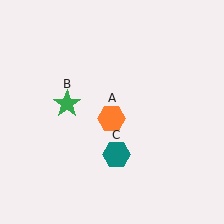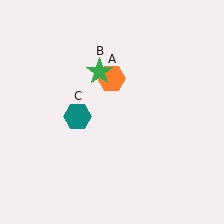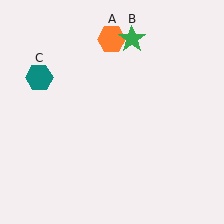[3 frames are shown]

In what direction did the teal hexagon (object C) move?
The teal hexagon (object C) moved up and to the left.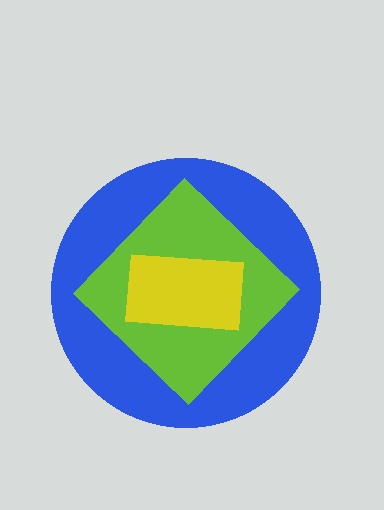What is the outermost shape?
The blue circle.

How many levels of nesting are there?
3.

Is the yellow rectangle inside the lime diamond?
Yes.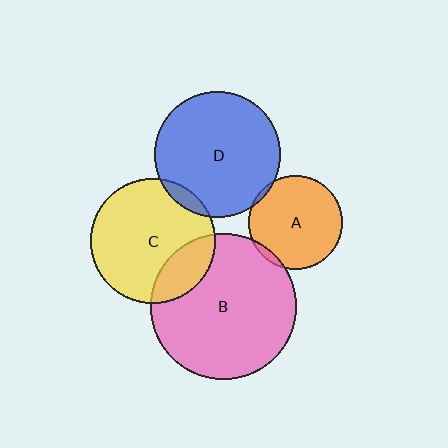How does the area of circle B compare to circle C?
Approximately 1.4 times.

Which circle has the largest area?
Circle B (pink).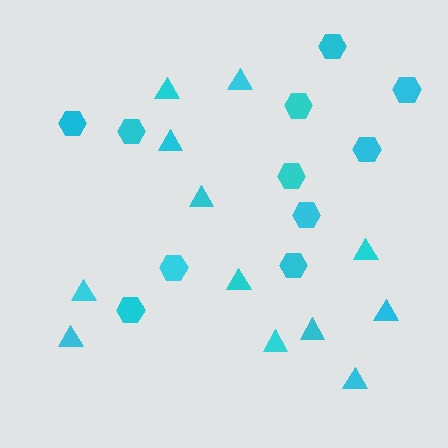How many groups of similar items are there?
There are 2 groups: one group of triangles (12) and one group of hexagons (11).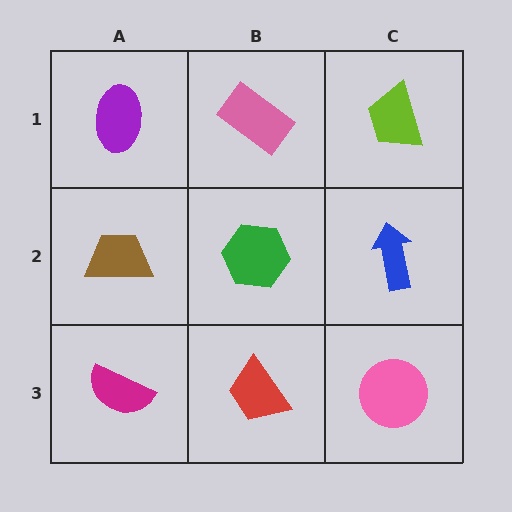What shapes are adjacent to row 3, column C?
A blue arrow (row 2, column C), a red trapezoid (row 3, column B).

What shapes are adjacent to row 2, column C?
A lime trapezoid (row 1, column C), a pink circle (row 3, column C), a green hexagon (row 2, column B).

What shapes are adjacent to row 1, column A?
A brown trapezoid (row 2, column A), a pink rectangle (row 1, column B).